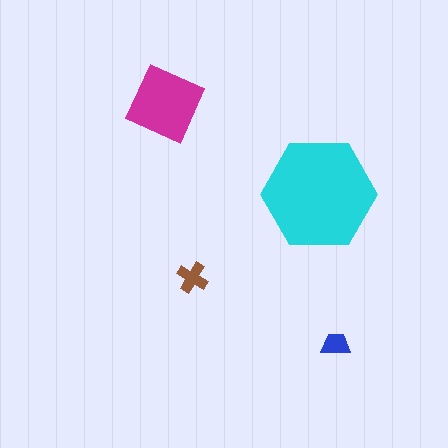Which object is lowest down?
The blue trapezoid is bottommost.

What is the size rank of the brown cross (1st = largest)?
3rd.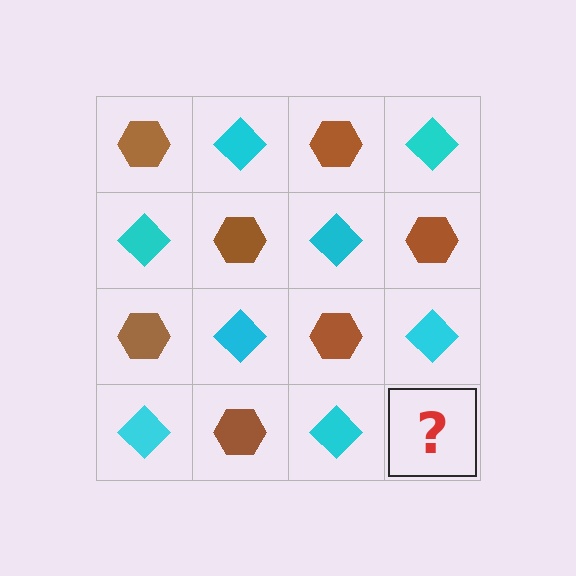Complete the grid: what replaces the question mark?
The question mark should be replaced with a brown hexagon.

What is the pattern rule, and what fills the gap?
The rule is that it alternates brown hexagon and cyan diamond in a checkerboard pattern. The gap should be filled with a brown hexagon.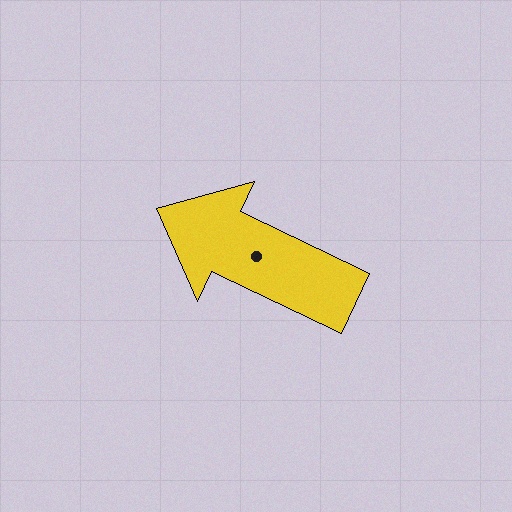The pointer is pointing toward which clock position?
Roughly 10 o'clock.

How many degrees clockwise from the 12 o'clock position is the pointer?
Approximately 296 degrees.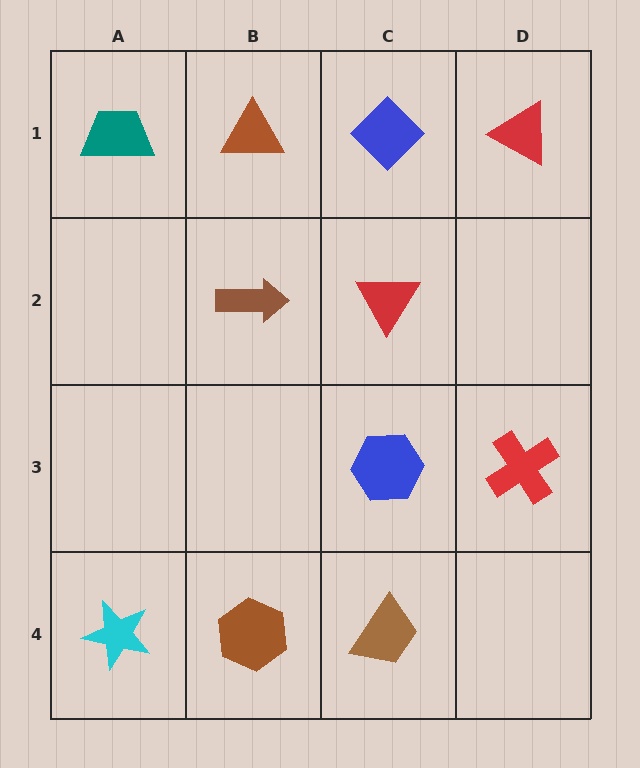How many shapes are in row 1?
4 shapes.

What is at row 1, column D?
A red triangle.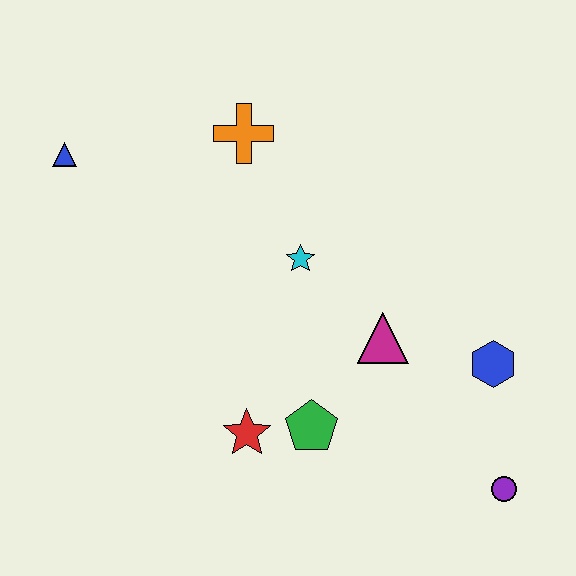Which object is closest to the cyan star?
The magenta triangle is closest to the cyan star.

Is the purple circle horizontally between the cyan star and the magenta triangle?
No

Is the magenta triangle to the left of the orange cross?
No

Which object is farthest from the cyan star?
The purple circle is farthest from the cyan star.